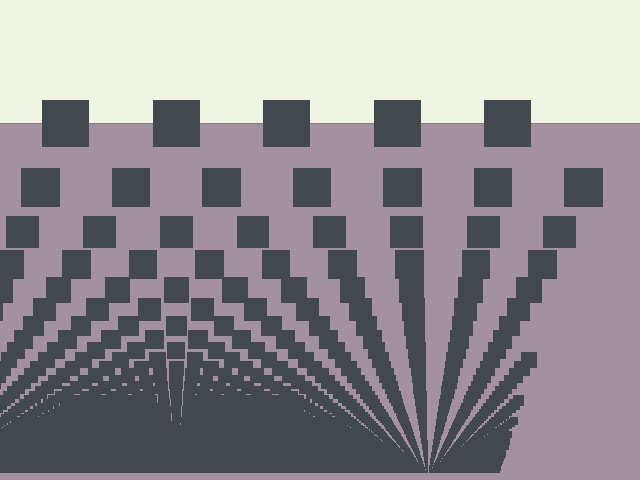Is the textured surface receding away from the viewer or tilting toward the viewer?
The surface appears to tilt toward the viewer. Texture elements get larger and sparser toward the top.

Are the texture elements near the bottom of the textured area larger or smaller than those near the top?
Smaller. The gradient is inverted — elements near the bottom are smaller and denser.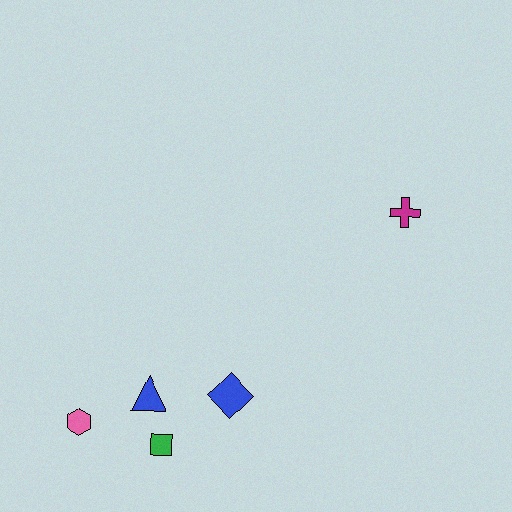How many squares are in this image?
There is 1 square.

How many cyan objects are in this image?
There are no cyan objects.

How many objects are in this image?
There are 5 objects.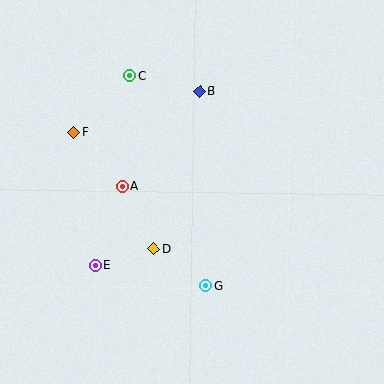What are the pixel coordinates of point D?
Point D is at (154, 249).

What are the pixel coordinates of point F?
Point F is at (73, 133).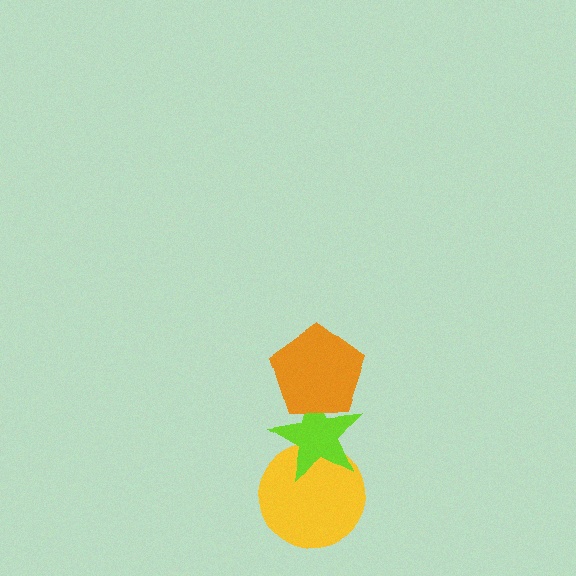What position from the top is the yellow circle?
The yellow circle is 3rd from the top.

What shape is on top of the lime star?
The orange pentagon is on top of the lime star.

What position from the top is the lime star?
The lime star is 2nd from the top.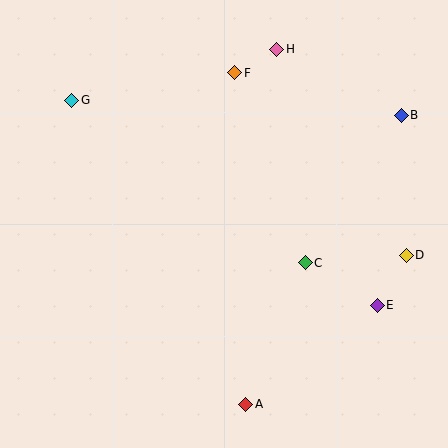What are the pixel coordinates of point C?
Point C is at (305, 263).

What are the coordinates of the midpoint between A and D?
The midpoint between A and D is at (326, 330).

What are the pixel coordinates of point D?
Point D is at (406, 255).